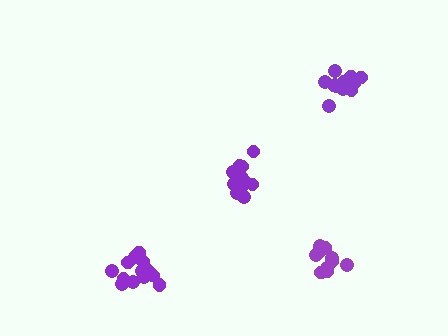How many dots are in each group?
Group 1: 12 dots, Group 2: 13 dots, Group 3: 10 dots, Group 4: 14 dots (49 total).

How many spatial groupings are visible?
There are 4 spatial groupings.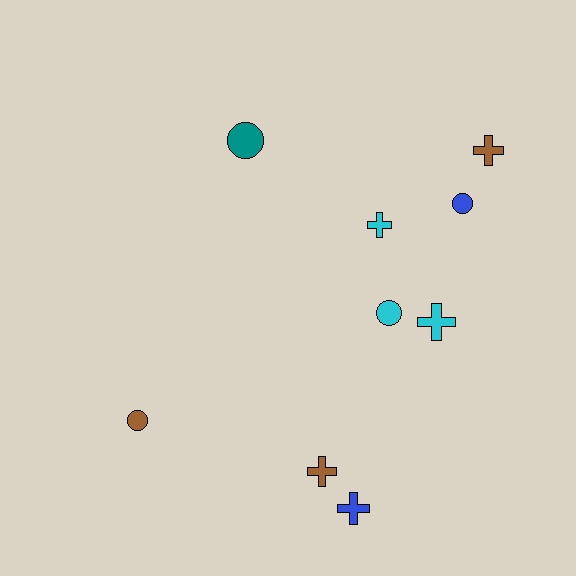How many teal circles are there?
There is 1 teal circle.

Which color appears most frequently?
Cyan, with 3 objects.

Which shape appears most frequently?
Cross, with 5 objects.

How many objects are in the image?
There are 9 objects.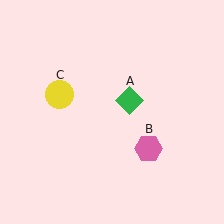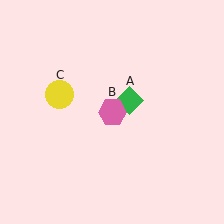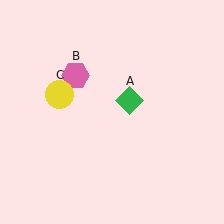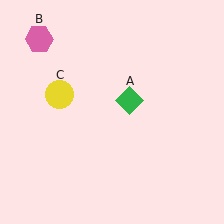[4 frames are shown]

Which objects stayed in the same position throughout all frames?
Green diamond (object A) and yellow circle (object C) remained stationary.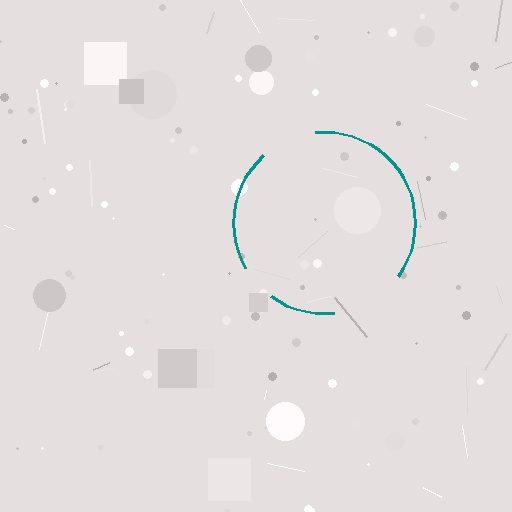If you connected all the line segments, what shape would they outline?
They would outline a circle.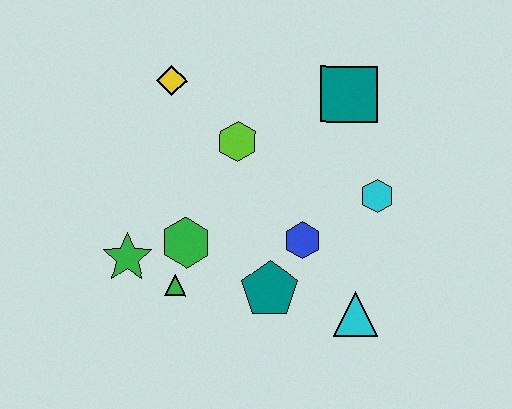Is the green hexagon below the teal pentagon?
No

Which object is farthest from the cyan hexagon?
The green star is farthest from the cyan hexagon.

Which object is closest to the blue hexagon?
The teal pentagon is closest to the blue hexagon.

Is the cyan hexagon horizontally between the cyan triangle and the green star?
No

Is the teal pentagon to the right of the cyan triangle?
No